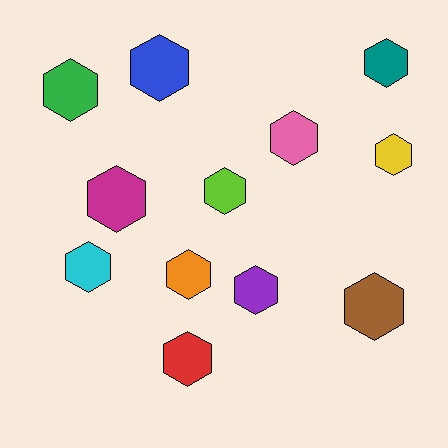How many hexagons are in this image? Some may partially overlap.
There are 12 hexagons.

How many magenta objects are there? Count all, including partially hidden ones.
There is 1 magenta object.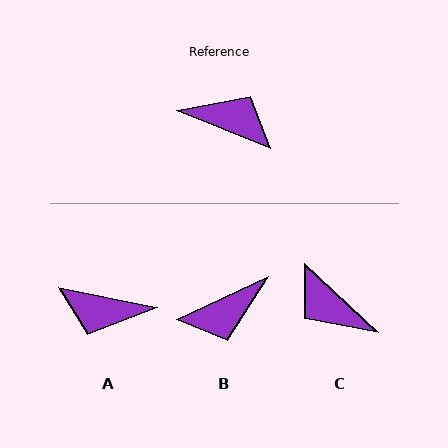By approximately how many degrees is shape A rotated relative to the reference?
Approximately 170 degrees clockwise.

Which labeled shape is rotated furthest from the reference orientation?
A, about 170 degrees away.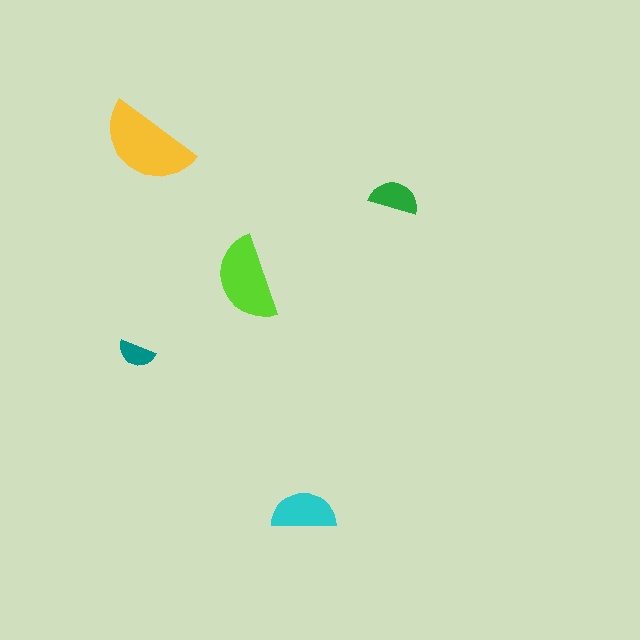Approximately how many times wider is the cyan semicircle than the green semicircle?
About 1.5 times wider.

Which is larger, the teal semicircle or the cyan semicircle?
The cyan one.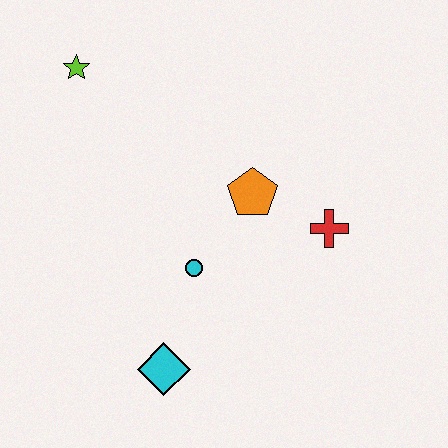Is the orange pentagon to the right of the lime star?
Yes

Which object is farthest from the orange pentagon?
The lime star is farthest from the orange pentagon.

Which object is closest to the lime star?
The orange pentagon is closest to the lime star.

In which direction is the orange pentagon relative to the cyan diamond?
The orange pentagon is above the cyan diamond.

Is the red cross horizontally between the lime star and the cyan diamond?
No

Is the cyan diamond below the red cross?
Yes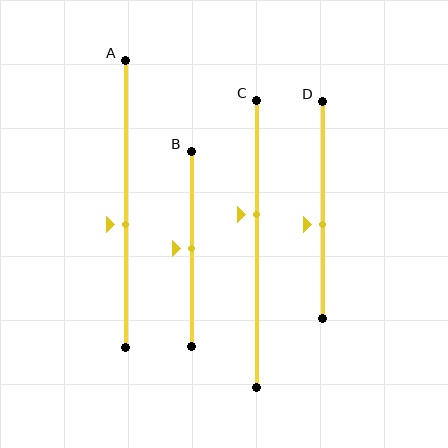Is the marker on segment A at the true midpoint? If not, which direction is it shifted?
No, the marker on segment A is shifted downward by about 7% of the segment length.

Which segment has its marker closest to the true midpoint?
Segment B has its marker closest to the true midpoint.